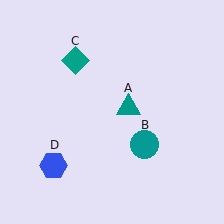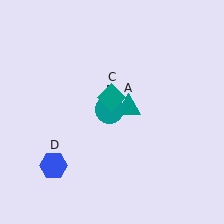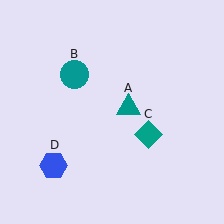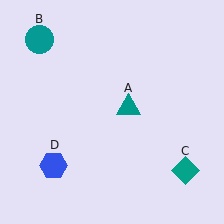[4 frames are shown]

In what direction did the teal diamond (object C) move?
The teal diamond (object C) moved down and to the right.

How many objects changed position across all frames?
2 objects changed position: teal circle (object B), teal diamond (object C).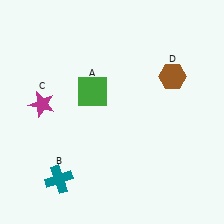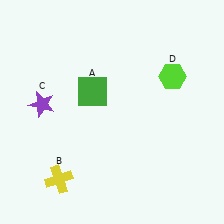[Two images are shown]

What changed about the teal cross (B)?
In Image 1, B is teal. In Image 2, it changed to yellow.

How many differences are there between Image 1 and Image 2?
There are 3 differences between the two images.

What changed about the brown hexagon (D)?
In Image 1, D is brown. In Image 2, it changed to lime.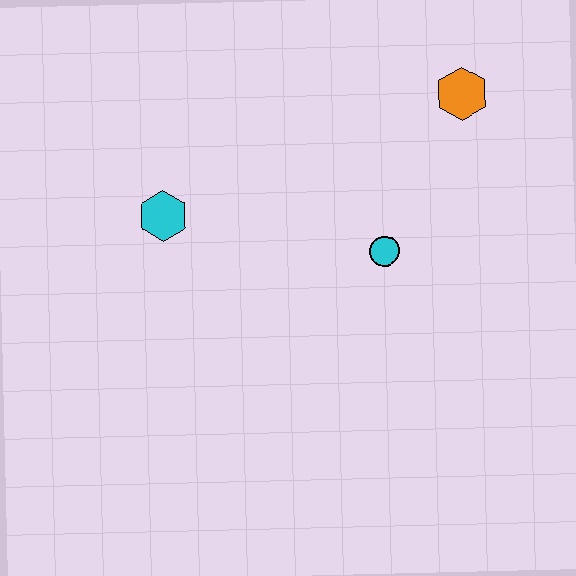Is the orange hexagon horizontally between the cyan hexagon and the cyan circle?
No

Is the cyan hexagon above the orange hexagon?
No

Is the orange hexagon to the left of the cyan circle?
No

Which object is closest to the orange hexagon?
The cyan circle is closest to the orange hexagon.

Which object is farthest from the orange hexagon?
The cyan hexagon is farthest from the orange hexagon.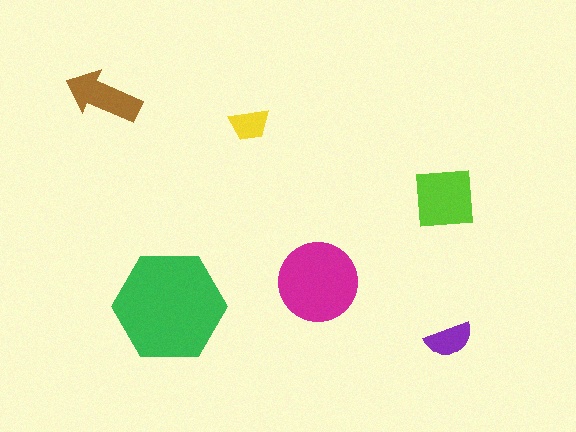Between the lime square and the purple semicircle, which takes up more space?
The lime square.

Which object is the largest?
The green hexagon.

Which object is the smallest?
The yellow trapezoid.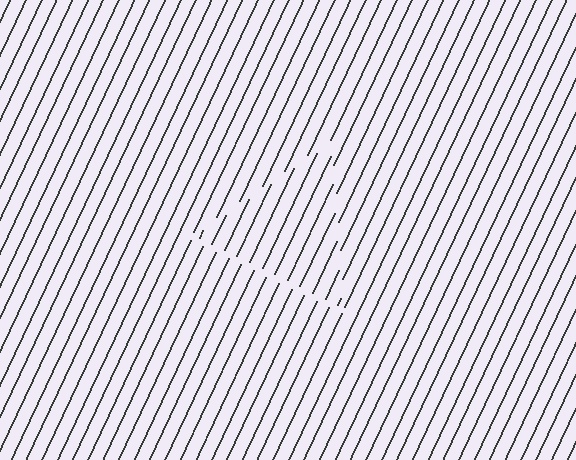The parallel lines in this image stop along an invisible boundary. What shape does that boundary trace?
An illusory triangle. The interior of the shape contains the same grating, shifted by half a period — the contour is defined by the phase discontinuity where line-ends from the inner and outer gratings abut.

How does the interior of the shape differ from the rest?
The interior of the shape contains the same grating, shifted by half a period — the contour is defined by the phase discontinuity where line-ends from the inner and outer gratings abut.